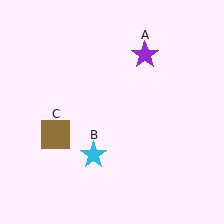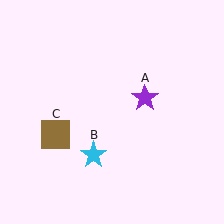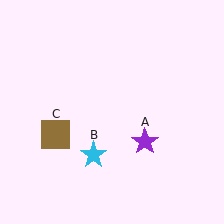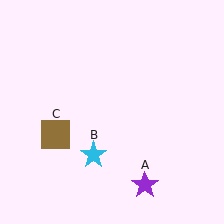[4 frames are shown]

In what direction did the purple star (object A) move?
The purple star (object A) moved down.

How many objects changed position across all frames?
1 object changed position: purple star (object A).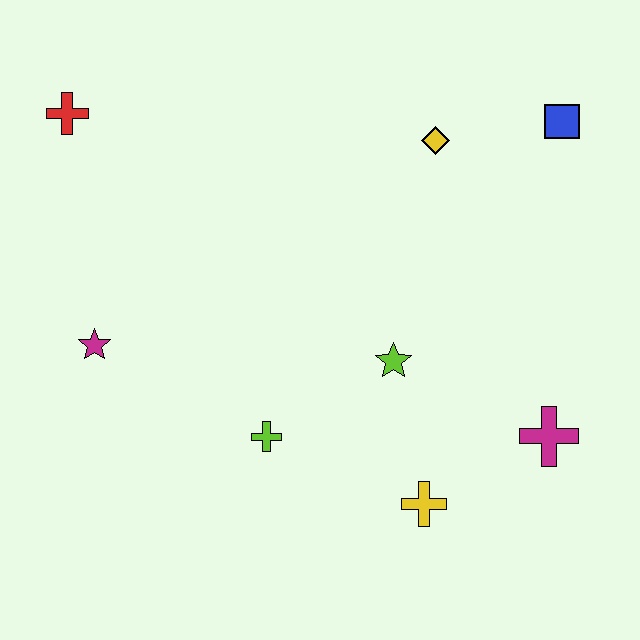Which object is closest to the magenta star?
The lime cross is closest to the magenta star.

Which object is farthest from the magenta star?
The blue square is farthest from the magenta star.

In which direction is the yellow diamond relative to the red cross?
The yellow diamond is to the right of the red cross.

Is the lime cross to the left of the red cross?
No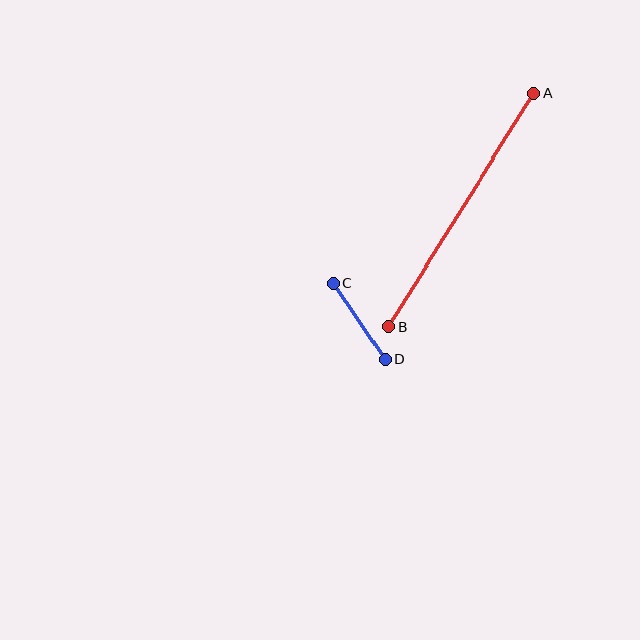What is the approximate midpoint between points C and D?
The midpoint is at approximately (359, 321) pixels.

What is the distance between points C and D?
The distance is approximately 93 pixels.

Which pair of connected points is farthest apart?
Points A and B are farthest apart.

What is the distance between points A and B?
The distance is approximately 275 pixels.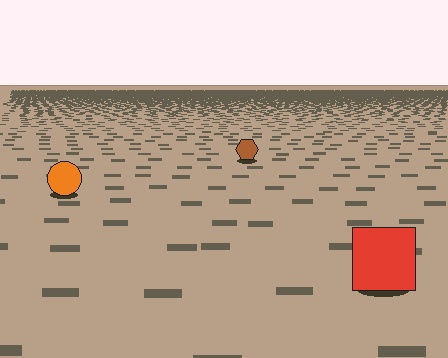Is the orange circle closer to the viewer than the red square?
No. The red square is closer — you can tell from the texture gradient: the ground texture is coarser near it.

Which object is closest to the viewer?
The red square is closest. The texture marks near it are larger and more spread out.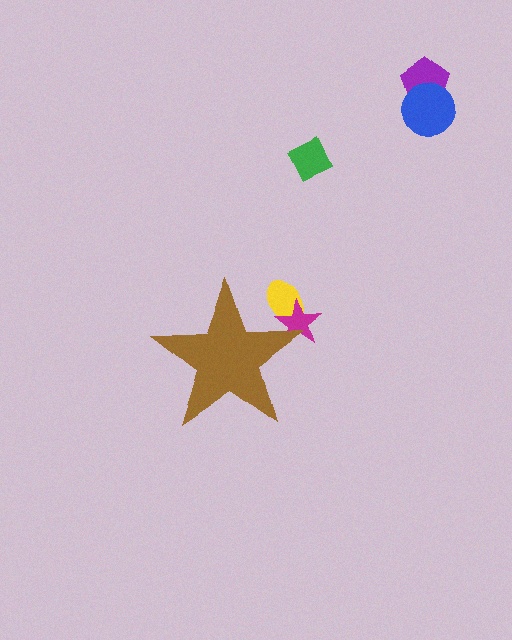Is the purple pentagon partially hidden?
No, the purple pentagon is fully visible.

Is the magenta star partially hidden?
Yes, the magenta star is partially hidden behind the brown star.